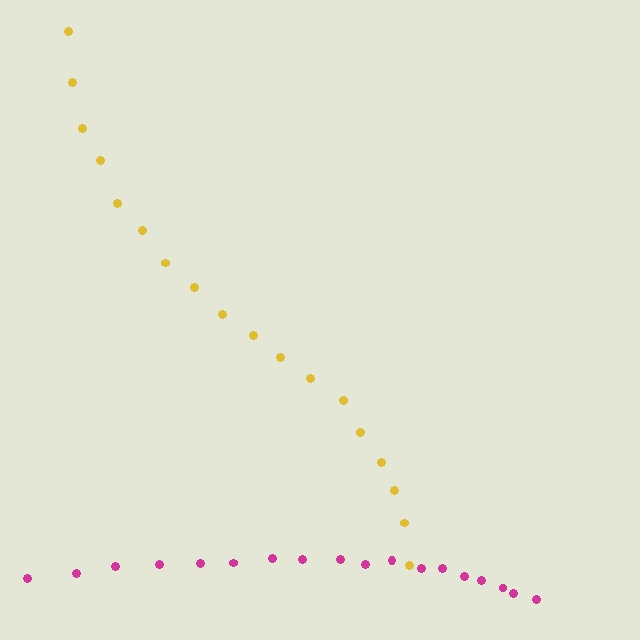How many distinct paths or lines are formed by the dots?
There are 2 distinct paths.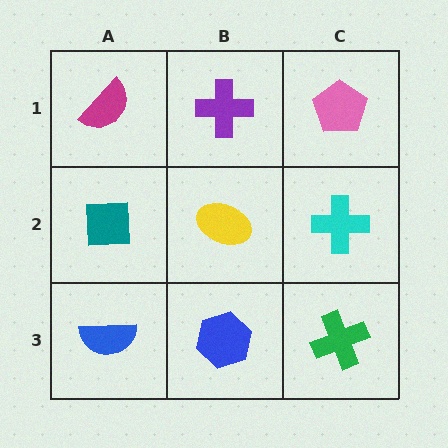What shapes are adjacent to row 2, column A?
A magenta semicircle (row 1, column A), a blue semicircle (row 3, column A), a yellow ellipse (row 2, column B).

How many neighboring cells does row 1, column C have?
2.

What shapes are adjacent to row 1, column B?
A yellow ellipse (row 2, column B), a magenta semicircle (row 1, column A), a pink pentagon (row 1, column C).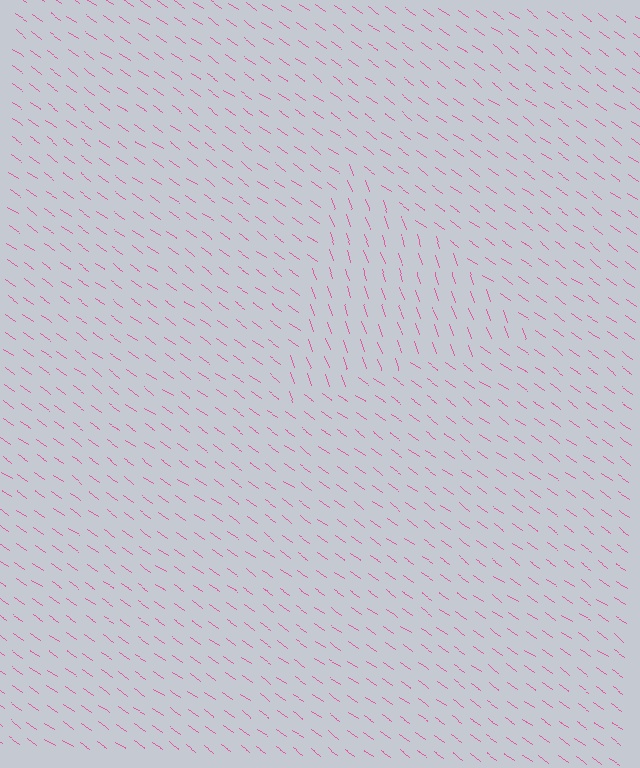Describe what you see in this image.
The image is filled with small pink line segments. A triangle region in the image has lines oriented differently from the surrounding lines, creating a visible texture boundary.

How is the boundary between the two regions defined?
The boundary is defined purely by a change in line orientation (approximately 36 degrees difference). All lines are the same color and thickness.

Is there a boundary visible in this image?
Yes, there is a texture boundary formed by a change in line orientation.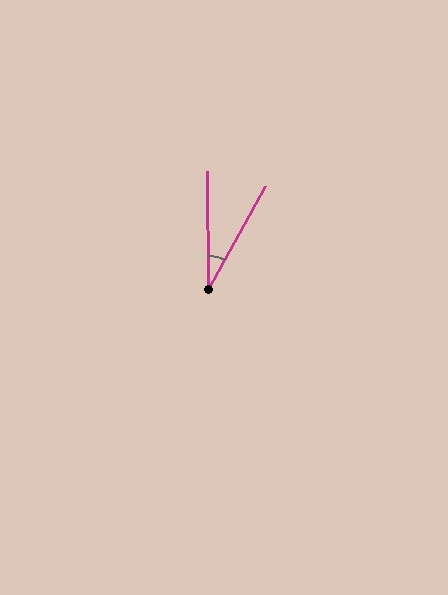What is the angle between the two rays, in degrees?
Approximately 29 degrees.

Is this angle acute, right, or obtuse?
It is acute.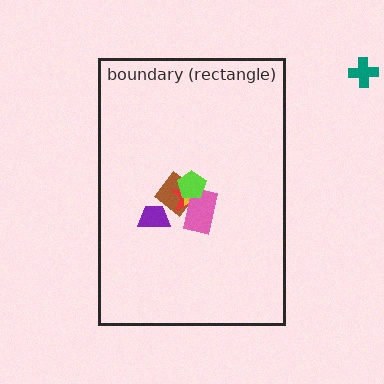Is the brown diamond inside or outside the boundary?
Inside.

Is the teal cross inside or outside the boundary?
Outside.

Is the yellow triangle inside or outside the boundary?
Inside.